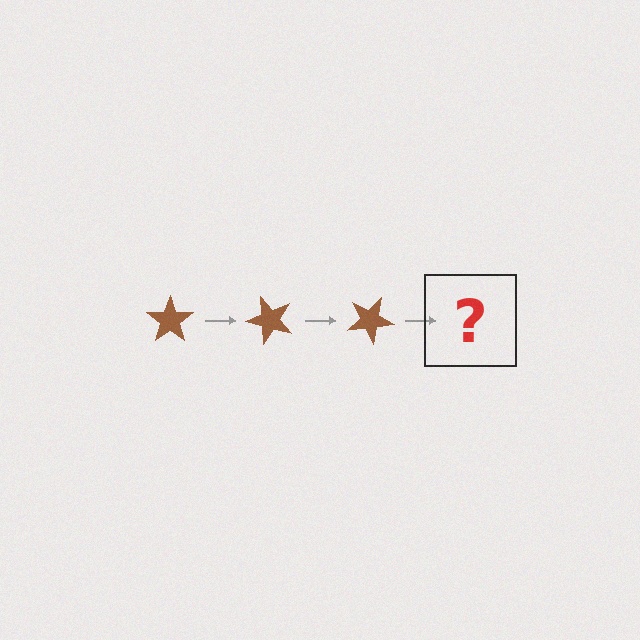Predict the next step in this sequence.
The next step is a brown star rotated 150 degrees.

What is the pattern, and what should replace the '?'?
The pattern is that the star rotates 50 degrees each step. The '?' should be a brown star rotated 150 degrees.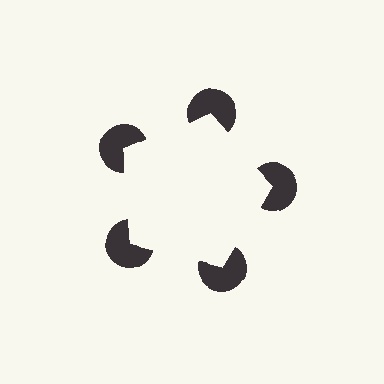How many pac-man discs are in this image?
There are 5 — one at each vertex of the illusory pentagon.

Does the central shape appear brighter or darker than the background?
It typically appears slightly brighter than the background, even though no actual brightness change is drawn.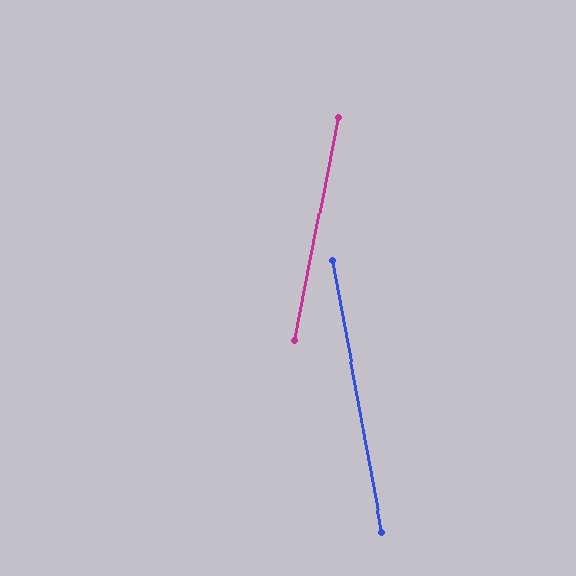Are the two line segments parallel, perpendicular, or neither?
Neither parallel nor perpendicular — they differ by about 22°.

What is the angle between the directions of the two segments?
Approximately 22 degrees.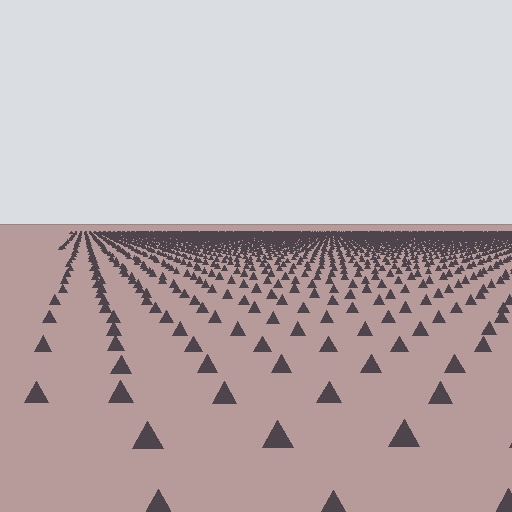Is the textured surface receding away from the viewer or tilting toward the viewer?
The surface is receding away from the viewer. Texture elements get smaller and denser toward the top.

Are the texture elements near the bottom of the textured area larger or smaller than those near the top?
Larger. Near the bottom, elements are closer to the viewer and appear at a bigger on-screen size.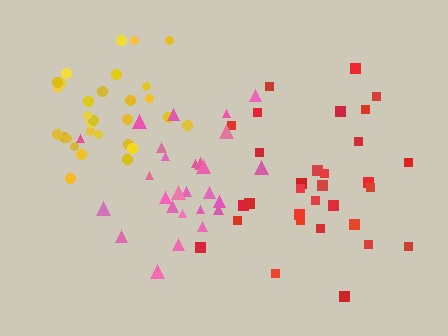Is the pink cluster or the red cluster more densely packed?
Pink.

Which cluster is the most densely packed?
Yellow.